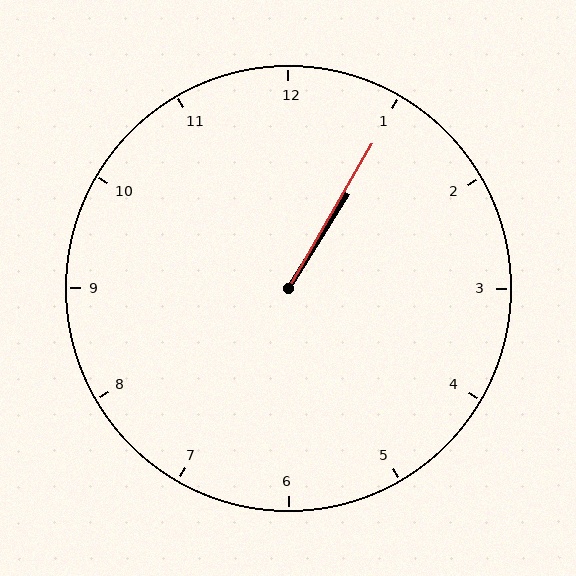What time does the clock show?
1:05.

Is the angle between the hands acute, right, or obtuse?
It is acute.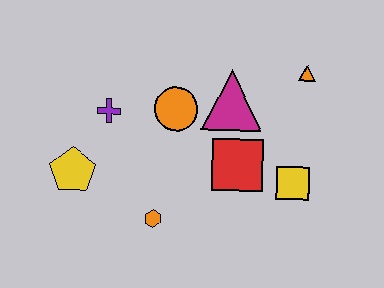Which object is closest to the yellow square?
The red square is closest to the yellow square.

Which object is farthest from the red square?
The yellow pentagon is farthest from the red square.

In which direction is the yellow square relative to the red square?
The yellow square is to the right of the red square.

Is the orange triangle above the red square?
Yes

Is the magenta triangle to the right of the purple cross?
Yes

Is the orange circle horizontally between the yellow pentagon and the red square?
Yes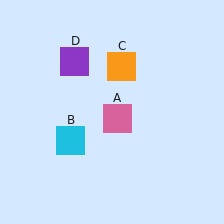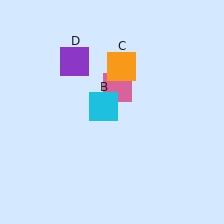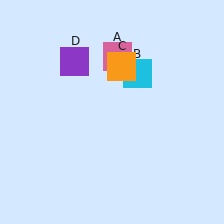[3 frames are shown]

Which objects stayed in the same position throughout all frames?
Orange square (object C) and purple square (object D) remained stationary.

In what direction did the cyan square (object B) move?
The cyan square (object B) moved up and to the right.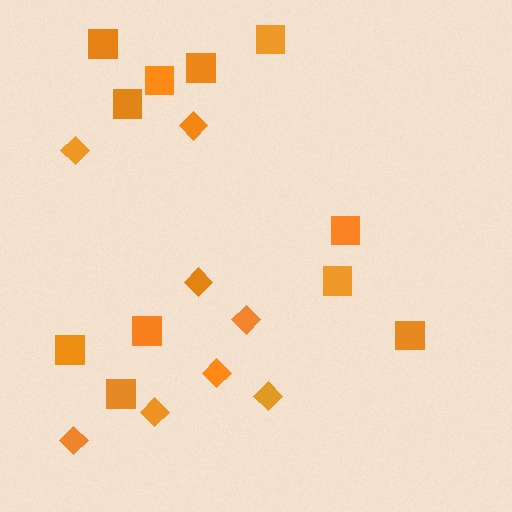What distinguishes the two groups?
There are 2 groups: one group of diamonds (8) and one group of squares (11).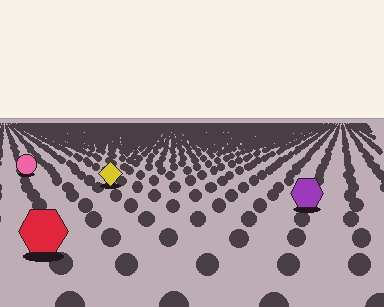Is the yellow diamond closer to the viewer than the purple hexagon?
No. The purple hexagon is closer — you can tell from the texture gradient: the ground texture is coarser near it.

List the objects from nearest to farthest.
From nearest to farthest: the red hexagon, the purple hexagon, the yellow diamond, the pink circle.